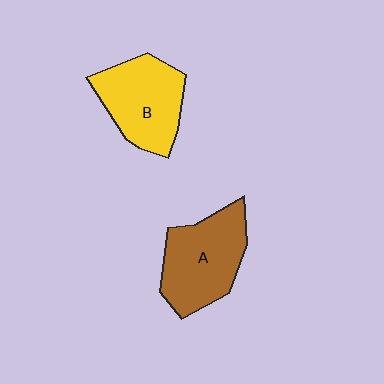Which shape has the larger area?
Shape A (brown).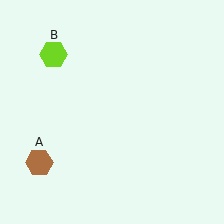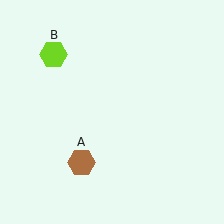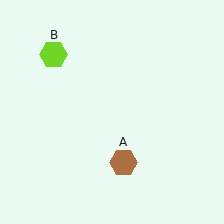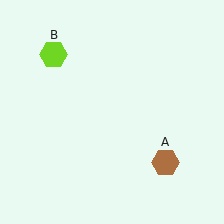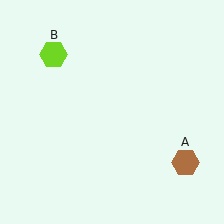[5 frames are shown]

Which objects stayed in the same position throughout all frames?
Lime hexagon (object B) remained stationary.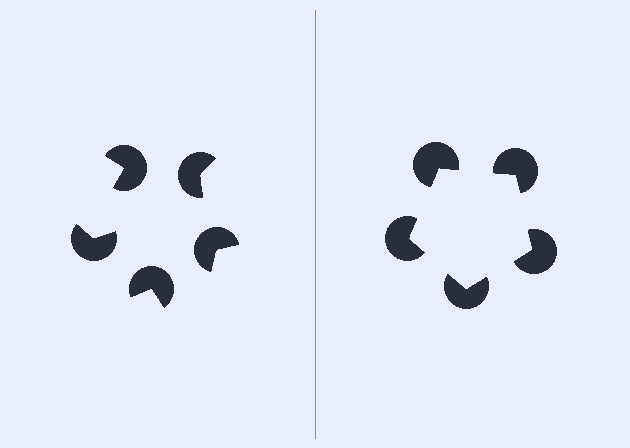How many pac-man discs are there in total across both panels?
10 — 5 on each side.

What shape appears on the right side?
An illusory pentagon.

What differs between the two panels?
The pac-man discs are positioned identically on both sides; only the wedge orientations differ. On the right they align to a pentagon; on the left they are misaligned.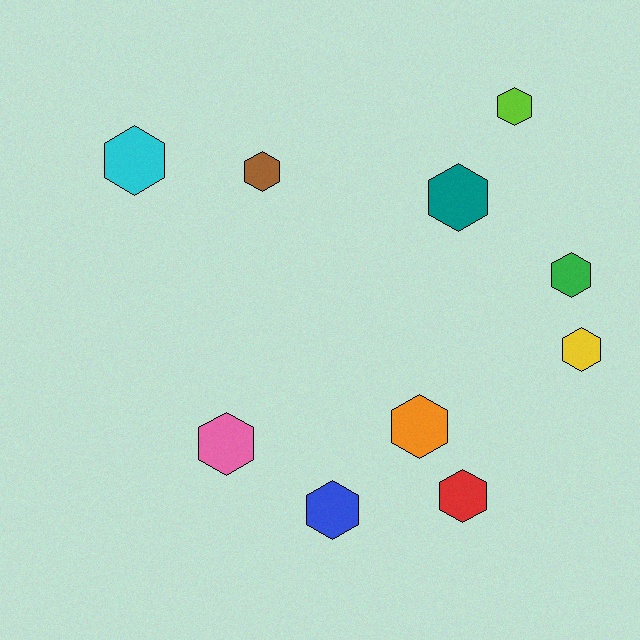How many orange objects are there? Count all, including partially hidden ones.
There is 1 orange object.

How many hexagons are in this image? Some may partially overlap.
There are 10 hexagons.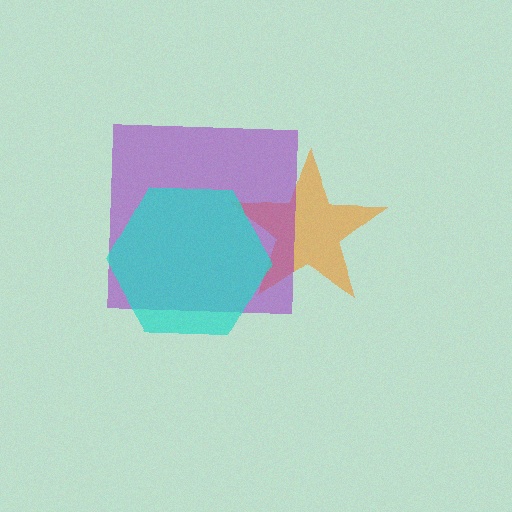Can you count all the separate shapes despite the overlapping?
Yes, there are 3 separate shapes.